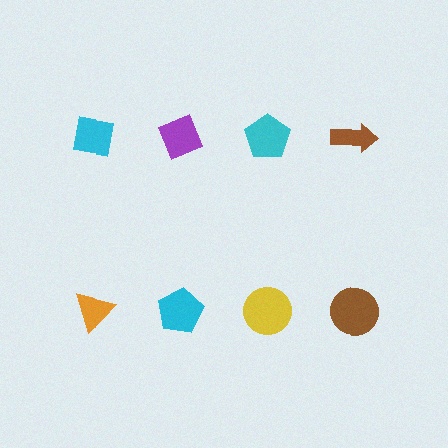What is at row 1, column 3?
A cyan pentagon.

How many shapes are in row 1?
4 shapes.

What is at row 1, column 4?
A brown arrow.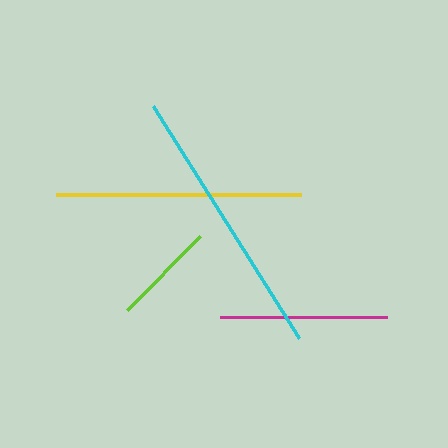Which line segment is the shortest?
The lime line is the shortest at approximately 104 pixels.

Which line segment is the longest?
The cyan line is the longest at approximately 274 pixels.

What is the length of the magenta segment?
The magenta segment is approximately 167 pixels long.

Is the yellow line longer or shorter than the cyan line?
The cyan line is longer than the yellow line.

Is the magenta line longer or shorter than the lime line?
The magenta line is longer than the lime line.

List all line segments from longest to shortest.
From longest to shortest: cyan, yellow, magenta, lime.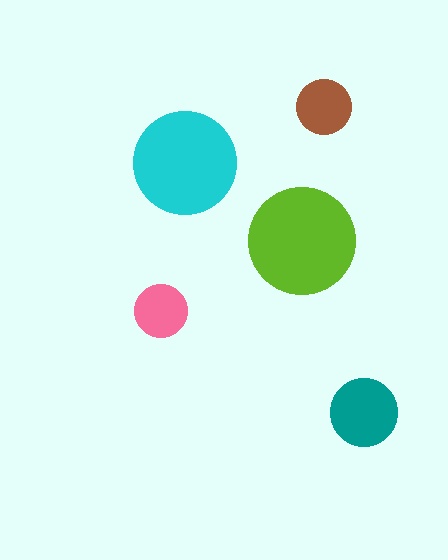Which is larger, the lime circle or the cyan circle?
The lime one.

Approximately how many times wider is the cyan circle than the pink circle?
About 2 times wider.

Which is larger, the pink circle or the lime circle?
The lime one.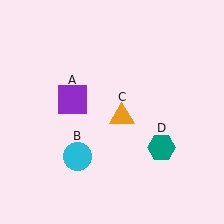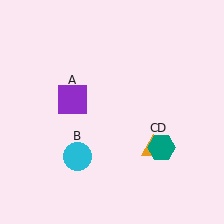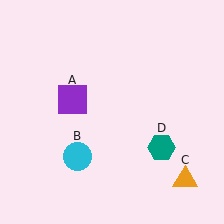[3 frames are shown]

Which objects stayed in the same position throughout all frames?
Purple square (object A) and cyan circle (object B) and teal hexagon (object D) remained stationary.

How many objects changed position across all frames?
1 object changed position: orange triangle (object C).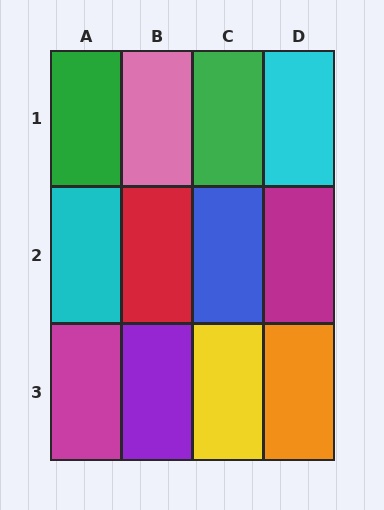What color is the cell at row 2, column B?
Red.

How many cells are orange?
1 cell is orange.